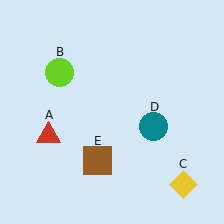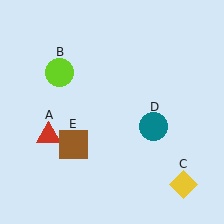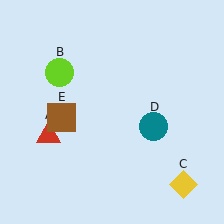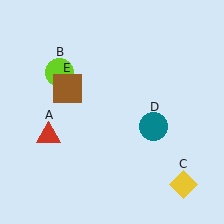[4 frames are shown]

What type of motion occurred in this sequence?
The brown square (object E) rotated clockwise around the center of the scene.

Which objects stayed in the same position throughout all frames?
Red triangle (object A) and lime circle (object B) and yellow diamond (object C) and teal circle (object D) remained stationary.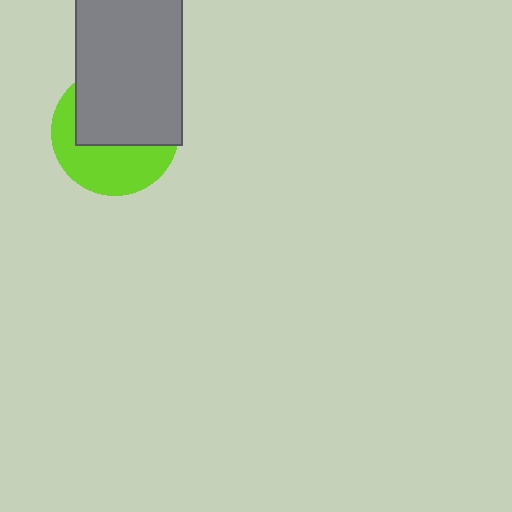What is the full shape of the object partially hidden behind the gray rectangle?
The partially hidden object is a lime circle.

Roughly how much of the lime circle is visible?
About half of it is visible (roughly 46%).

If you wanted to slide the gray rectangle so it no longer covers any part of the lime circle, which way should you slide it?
Slide it up — that is the most direct way to separate the two shapes.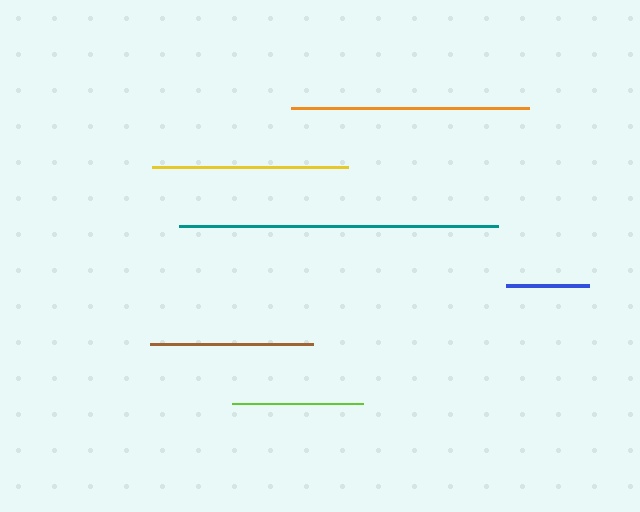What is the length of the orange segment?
The orange segment is approximately 238 pixels long.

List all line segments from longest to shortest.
From longest to shortest: teal, orange, yellow, brown, lime, blue.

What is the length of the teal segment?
The teal segment is approximately 320 pixels long.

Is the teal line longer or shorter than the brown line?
The teal line is longer than the brown line.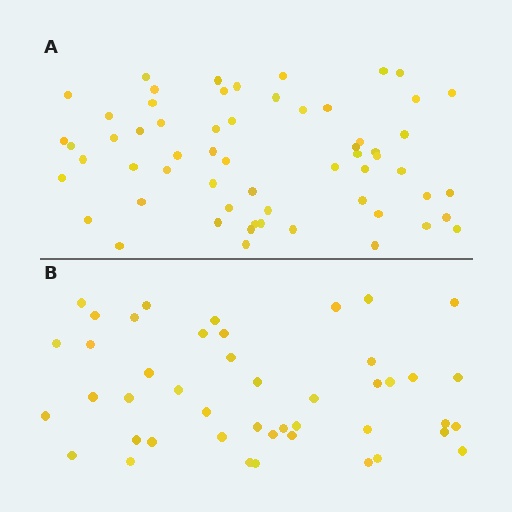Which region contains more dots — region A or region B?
Region A (the top region) has more dots.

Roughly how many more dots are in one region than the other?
Region A has approximately 15 more dots than region B.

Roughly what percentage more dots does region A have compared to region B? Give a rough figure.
About 35% more.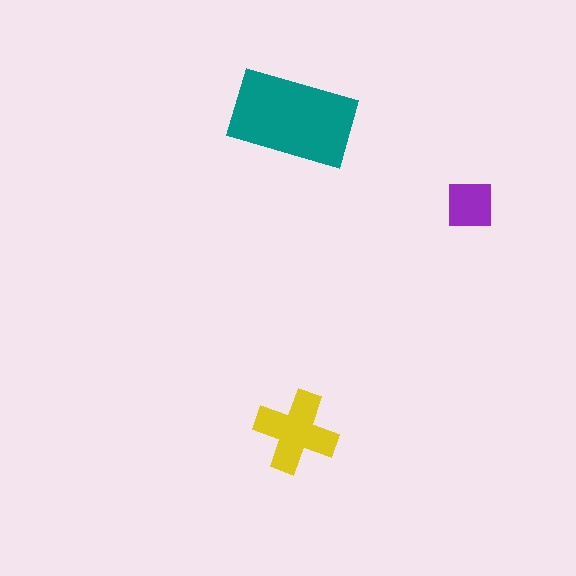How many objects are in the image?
There are 3 objects in the image.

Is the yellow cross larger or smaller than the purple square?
Larger.